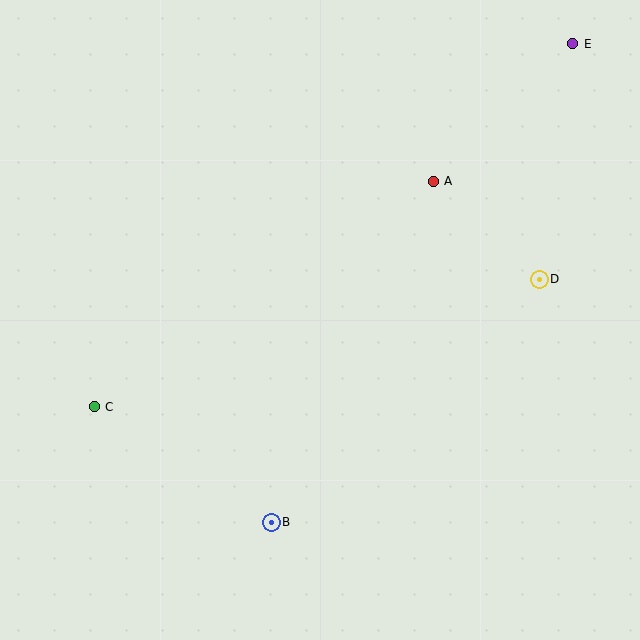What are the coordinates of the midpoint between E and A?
The midpoint between E and A is at (503, 113).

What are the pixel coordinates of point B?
Point B is at (271, 522).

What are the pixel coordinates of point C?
Point C is at (94, 407).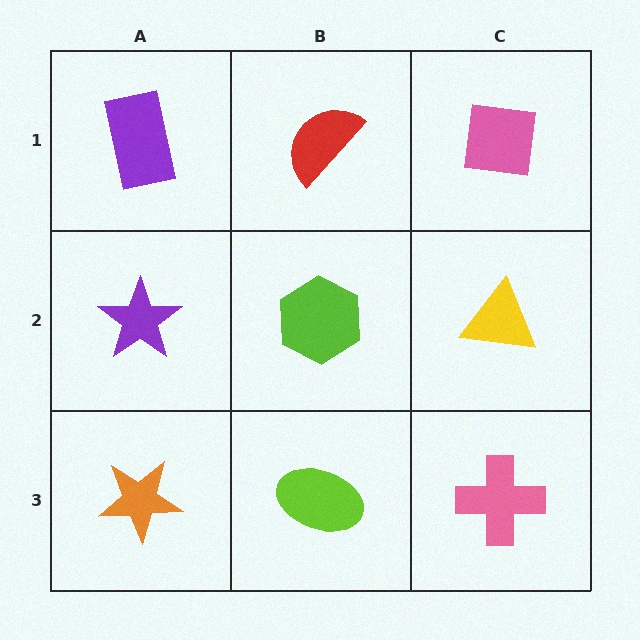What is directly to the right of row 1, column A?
A red semicircle.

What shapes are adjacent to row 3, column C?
A yellow triangle (row 2, column C), a lime ellipse (row 3, column B).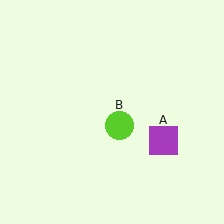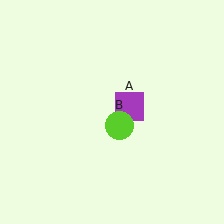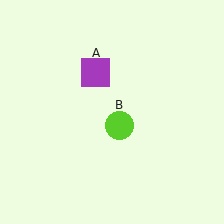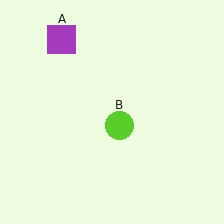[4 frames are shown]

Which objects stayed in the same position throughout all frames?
Lime circle (object B) remained stationary.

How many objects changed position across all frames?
1 object changed position: purple square (object A).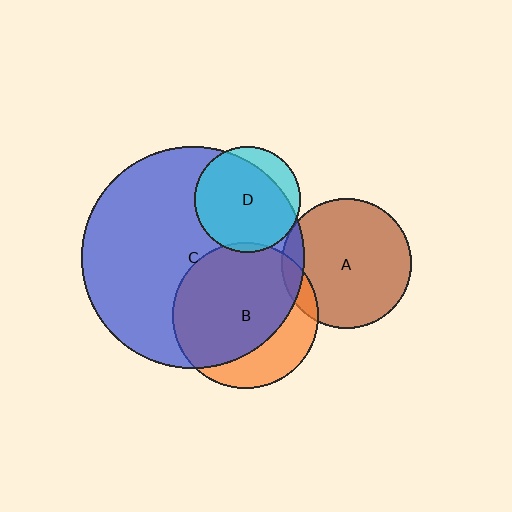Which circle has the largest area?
Circle C (blue).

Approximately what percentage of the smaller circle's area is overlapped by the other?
Approximately 5%.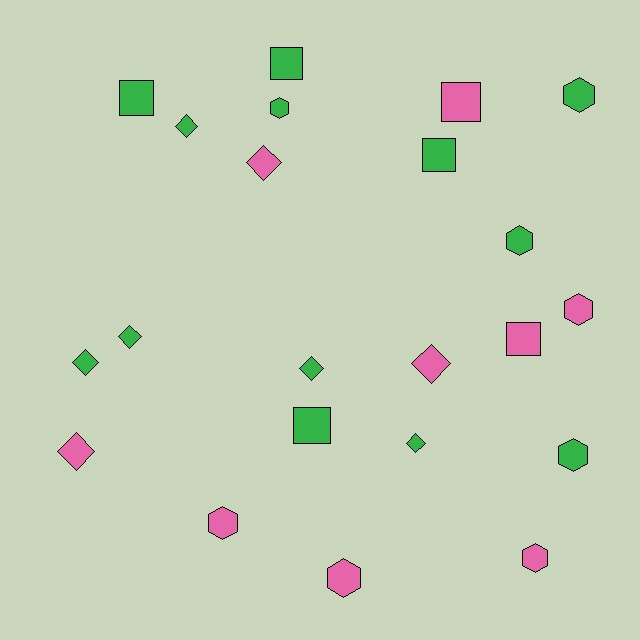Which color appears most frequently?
Green, with 13 objects.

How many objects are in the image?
There are 22 objects.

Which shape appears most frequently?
Diamond, with 8 objects.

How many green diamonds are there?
There are 5 green diamonds.